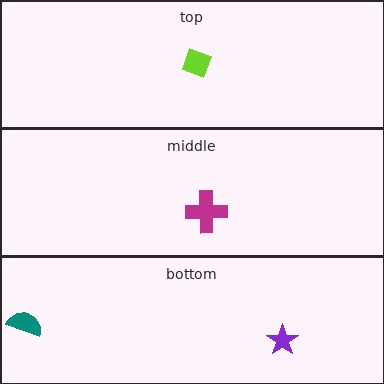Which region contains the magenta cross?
The middle region.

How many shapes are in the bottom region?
2.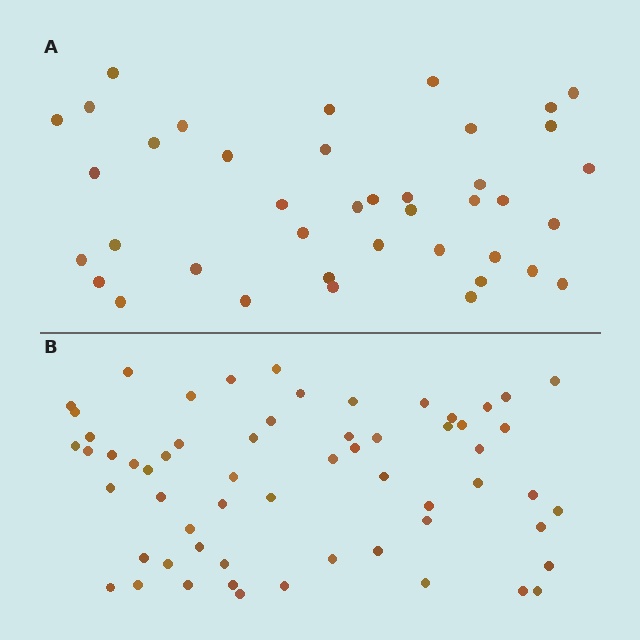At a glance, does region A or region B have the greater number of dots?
Region B (the bottom region) has more dots.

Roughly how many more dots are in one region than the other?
Region B has approximately 20 more dots than region A.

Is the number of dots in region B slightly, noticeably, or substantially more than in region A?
Region B has substantially more. The ratio is roughly 1.5 to 1.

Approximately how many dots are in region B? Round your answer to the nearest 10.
About 60 dots.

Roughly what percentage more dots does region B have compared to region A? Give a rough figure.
About 50% more.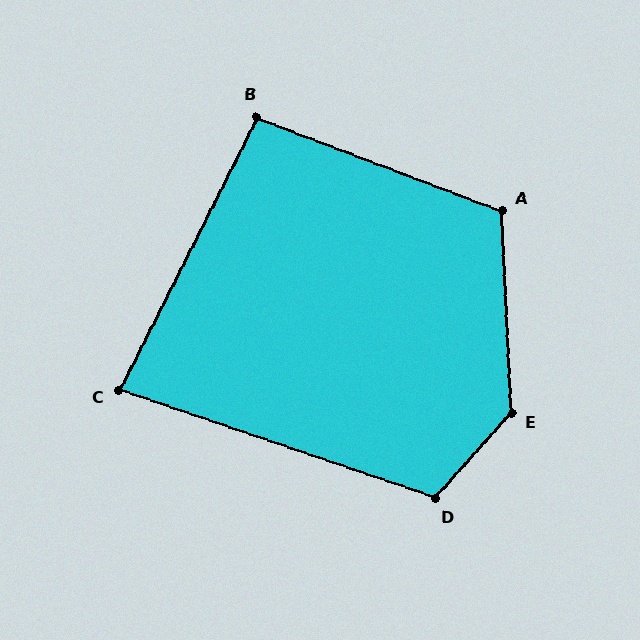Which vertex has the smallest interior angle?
C, at approximately 82 degrees.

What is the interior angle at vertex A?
Approximately 113 degrees (obtuse).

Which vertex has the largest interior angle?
E, at approximately 136 degrees.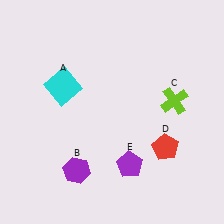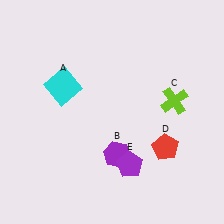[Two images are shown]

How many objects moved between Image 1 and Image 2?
1 object moved between the two images.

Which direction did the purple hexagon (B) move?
The purple hexagon (B) moved right.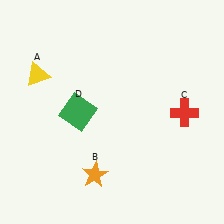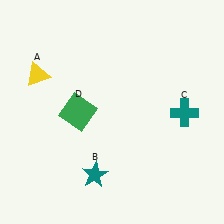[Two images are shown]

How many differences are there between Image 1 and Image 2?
There are 2 differences between the two images.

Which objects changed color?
B changed from orange to teal. C changed from red to teal.